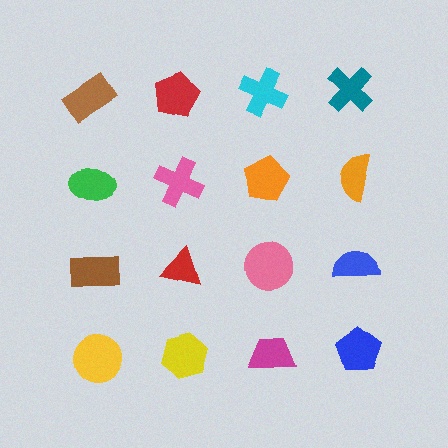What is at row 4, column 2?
A yellow hexagon.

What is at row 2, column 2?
A pink cross.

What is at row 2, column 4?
An orange semicircle.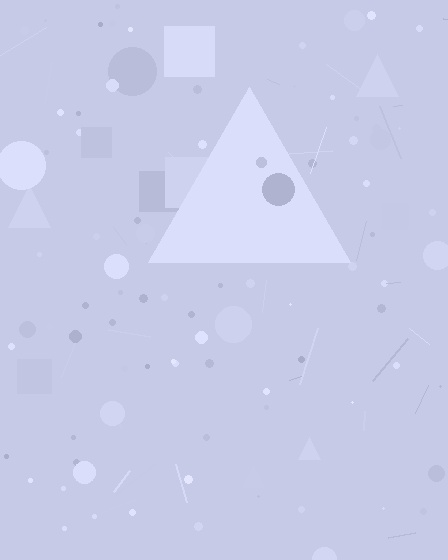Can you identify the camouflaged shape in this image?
The camouflaged shape is a triangle.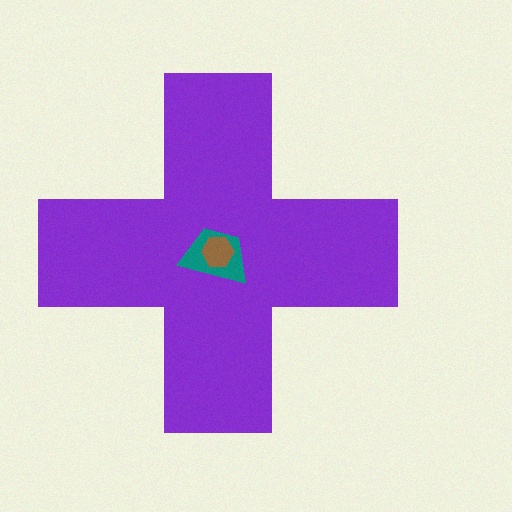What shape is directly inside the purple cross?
The teal trapezoid.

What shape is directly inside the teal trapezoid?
The brown hexagon.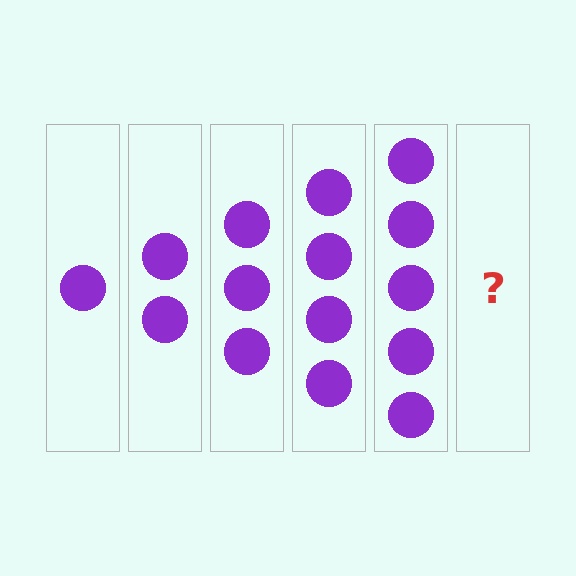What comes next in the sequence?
The next element should be 6 circles.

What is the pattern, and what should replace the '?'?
The pattern is that each step adds one more circle. The '?' should be 6 circles.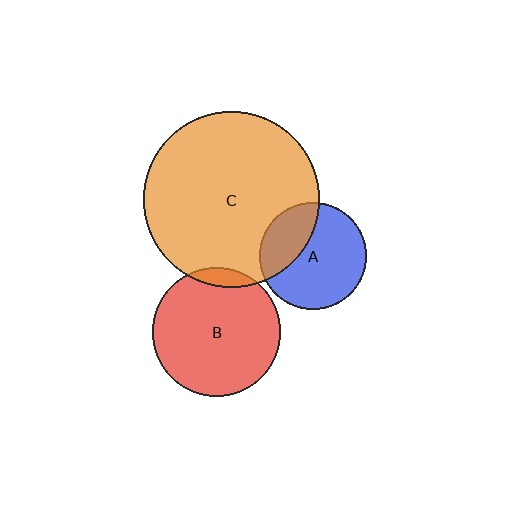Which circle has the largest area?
Circle C (orange).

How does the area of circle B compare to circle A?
Approximately 1.5 times.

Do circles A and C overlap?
Yes.